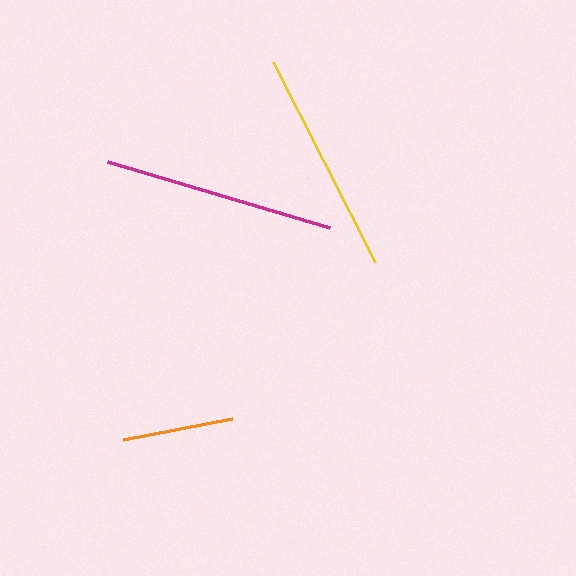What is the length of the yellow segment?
The yellow segment is approximately 224 pixels long.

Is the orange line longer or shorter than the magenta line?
The magenta line is longer than the orange line.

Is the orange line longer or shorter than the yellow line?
The yellow line is longer than the orange line.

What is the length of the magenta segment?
The magenta segment is approximately 231 pixels long.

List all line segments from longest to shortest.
From longest to shortest: magenta, yellow, orange.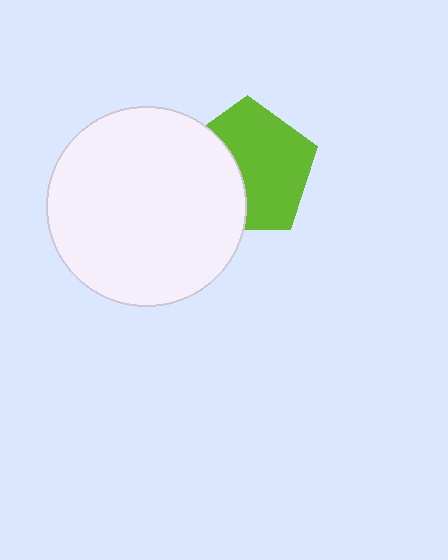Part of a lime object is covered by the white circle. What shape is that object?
It is a pentagon.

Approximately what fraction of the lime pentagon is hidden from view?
Roughly 37% of the lime pentagon is hidden behind the white circle.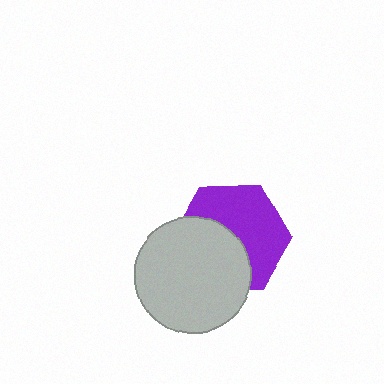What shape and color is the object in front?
The object in front is a light gray circle.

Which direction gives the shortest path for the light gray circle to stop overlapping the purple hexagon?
Moving toward the lower-left gives the shortest separation.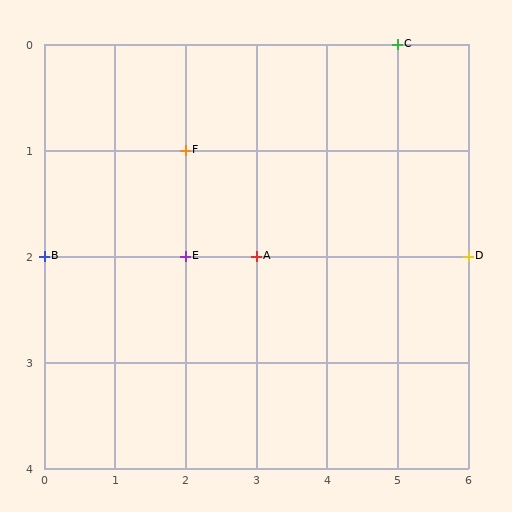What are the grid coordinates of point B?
Point B is at grid coordinates (0, 2).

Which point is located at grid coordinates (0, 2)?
Point B is at (0, 2).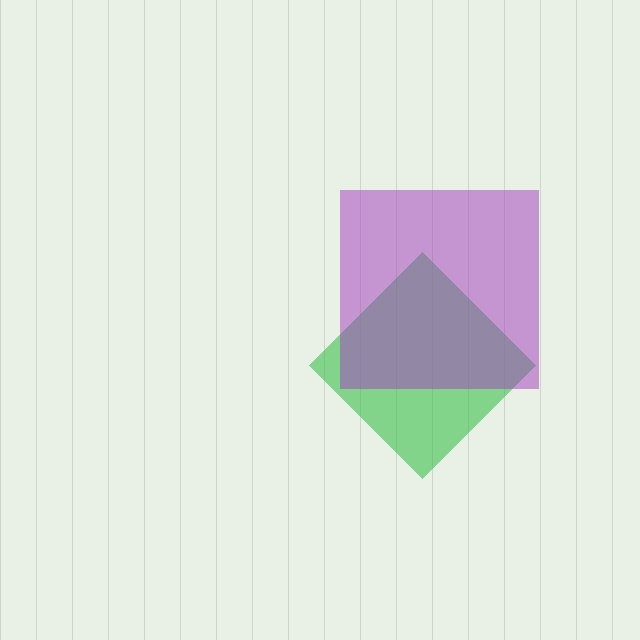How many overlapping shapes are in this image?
There are 2 overlapping shapes in the image.